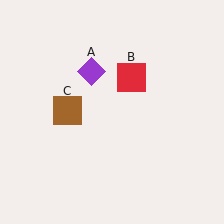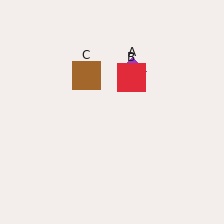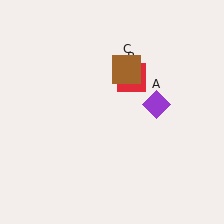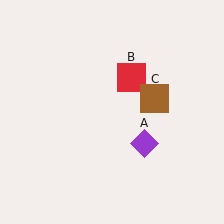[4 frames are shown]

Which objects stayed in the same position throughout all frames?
Red square (object B) remained stationary.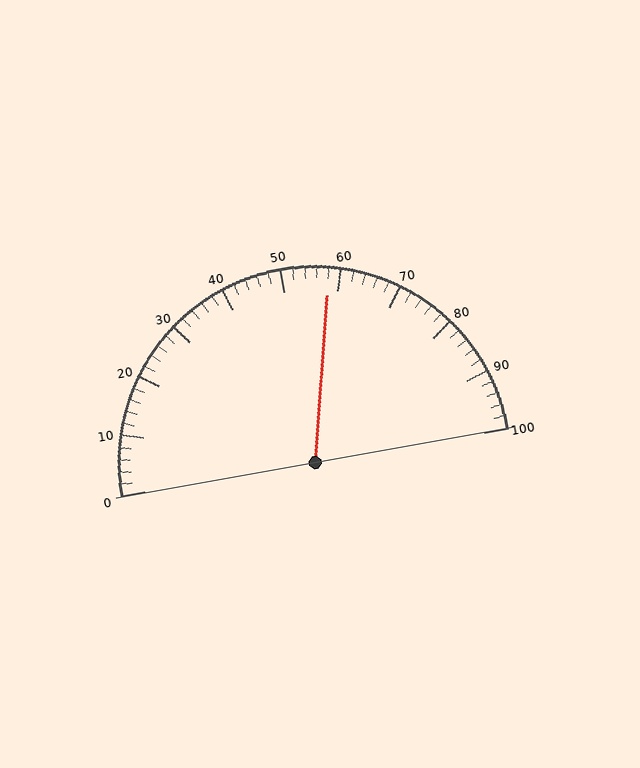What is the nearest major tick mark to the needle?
The nearest major tick mark is 60.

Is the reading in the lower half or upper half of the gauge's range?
The reading is in the upper half of the range (0 to 100).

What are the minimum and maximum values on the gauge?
The gauge ranges from 0 to 100.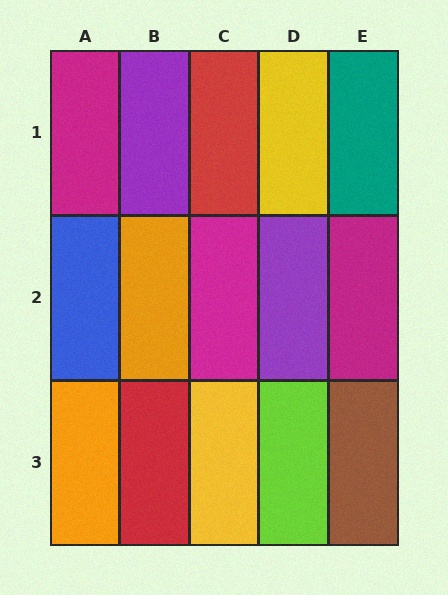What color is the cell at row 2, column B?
Orange.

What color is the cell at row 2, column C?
Magenta.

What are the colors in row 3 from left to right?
Orange, red, yellow, lime, brown.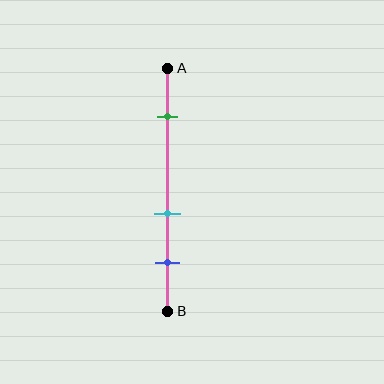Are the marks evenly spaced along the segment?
No, the marks are not evenly spaced.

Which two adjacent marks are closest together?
The cyan and blue marks are the closest adjacent pair.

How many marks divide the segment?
There are 3 marks dividing the segment.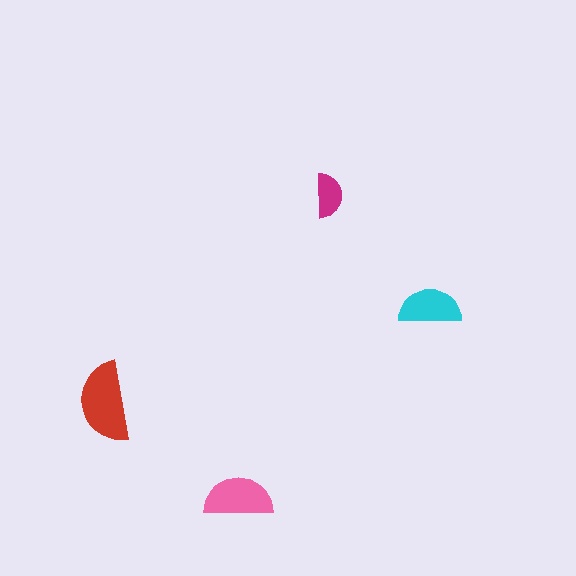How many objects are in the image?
There are 4 objects in the image.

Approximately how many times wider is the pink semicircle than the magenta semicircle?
About 1.5 times wider.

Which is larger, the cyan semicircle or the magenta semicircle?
The cyan one.